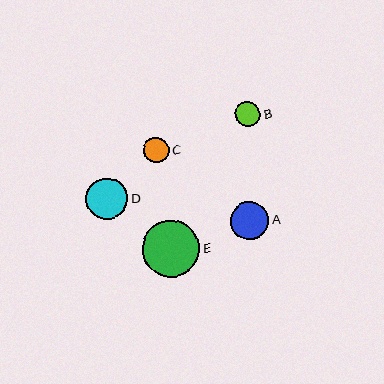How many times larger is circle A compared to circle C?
Circle A is approximately 1.5 times the size of circle C.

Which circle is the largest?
Circle E is the largest with a size of approximately 58 pixels.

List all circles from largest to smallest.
From largest to smallest: E, D, A, C, B.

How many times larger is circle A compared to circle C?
Circle A is approximately 1.5 times the size of circle C.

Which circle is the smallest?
Circle B is the smallest with a size of approximately 25 pixels.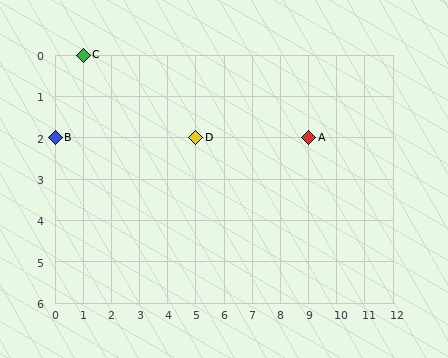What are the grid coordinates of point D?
Point D is at grid coordinates (5, 2).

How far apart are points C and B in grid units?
Points C and B are 1 column and 2 rows apart (about 2.2 grid units diagonally).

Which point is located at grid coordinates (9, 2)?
Point A is at (9, 2).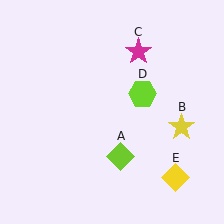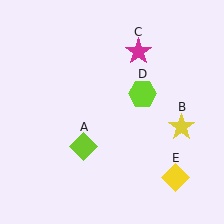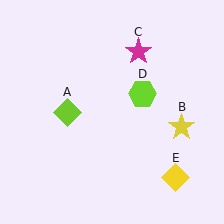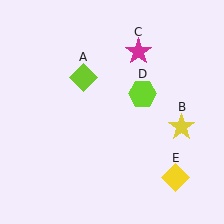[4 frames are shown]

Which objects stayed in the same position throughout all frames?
Yellow star (object B) and magenta star (object C) and lime hexagon (object D) and yellow diamond (object E) remained stationary.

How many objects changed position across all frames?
1 object changed position: lime diamond (object A).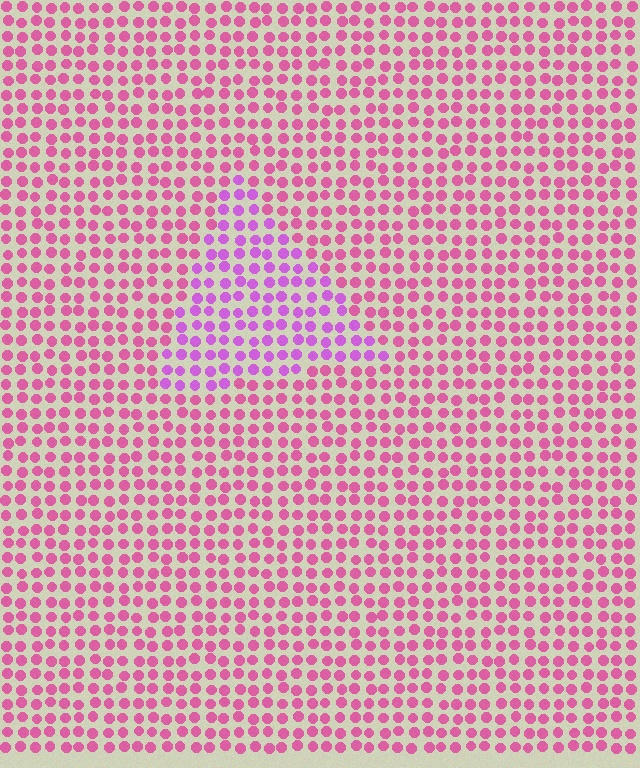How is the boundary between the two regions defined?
The boundary is defined purely by a slight shift in hue (about 34 degrees). Spacing, size, and orientation are identical on both sides.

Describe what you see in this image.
The image is filled with small pink elements in a uniform arrangement. A triangle-shaped region is visible where the elements are tinted to a slightly different hue, forming a subtle color boundary.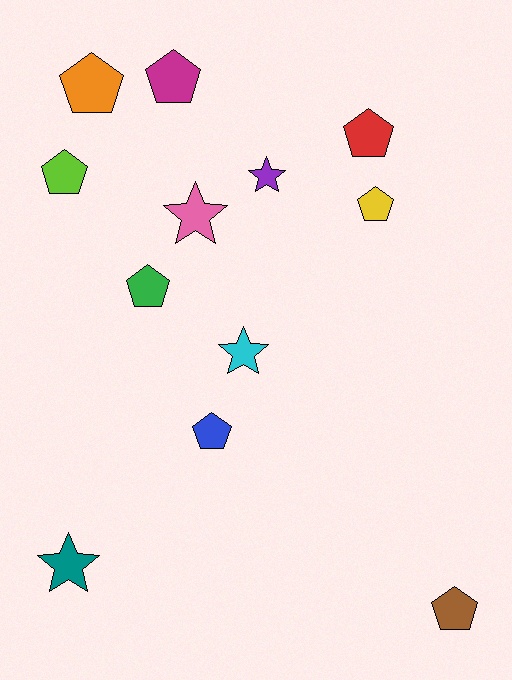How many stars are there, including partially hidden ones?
There are 4 stars.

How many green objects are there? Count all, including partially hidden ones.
There is 1 green object.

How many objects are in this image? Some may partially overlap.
There are 12 objects.